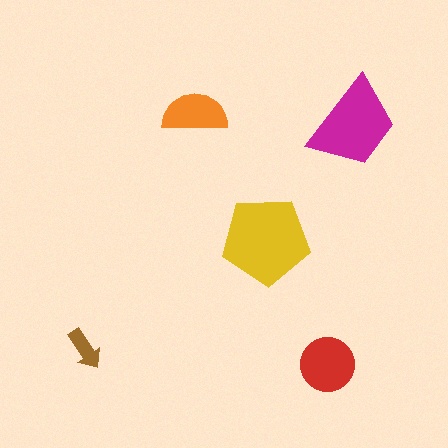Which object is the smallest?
The brown arrow.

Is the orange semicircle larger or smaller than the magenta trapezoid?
Smaller.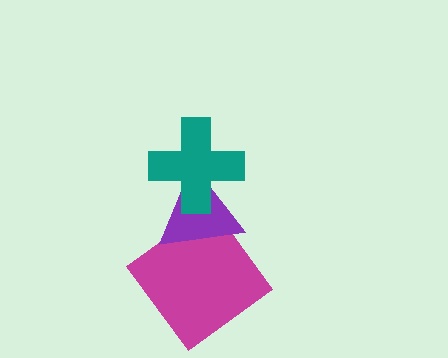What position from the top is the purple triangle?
The purple triangle is 2nd from the top.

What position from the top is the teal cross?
The teal cross is 1st from the top.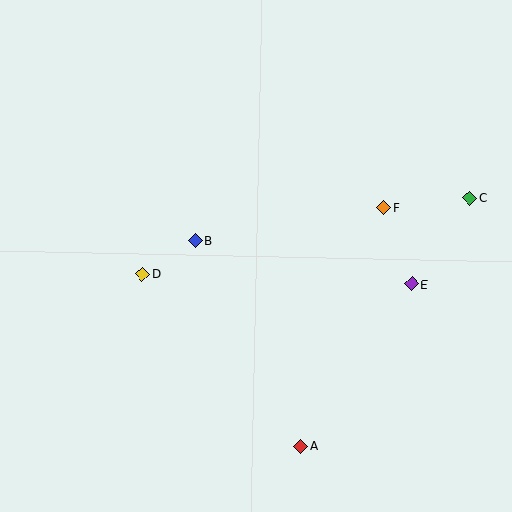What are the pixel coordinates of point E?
Point E is at (412, 284).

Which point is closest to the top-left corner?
Point D is closest to the top-left corner.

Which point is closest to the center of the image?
Point B at (195, 241) is closest to the center.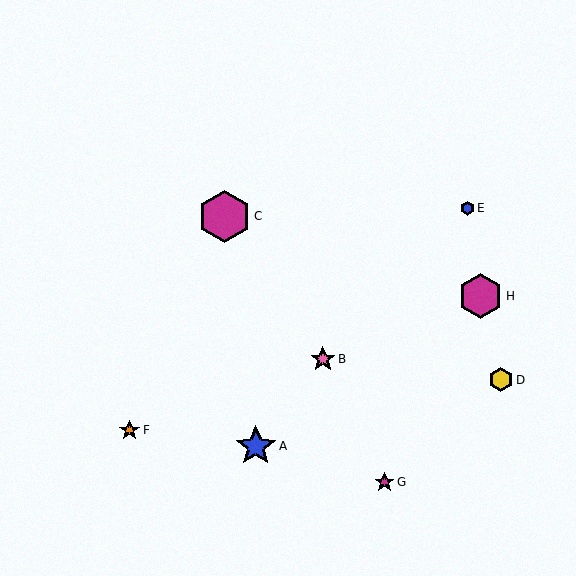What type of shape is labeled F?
Shape F is an orange star.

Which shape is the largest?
The magenta hexagon (labeled C) is the largest.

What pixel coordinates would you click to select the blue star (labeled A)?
Click at (256, 446) to select the blue star A.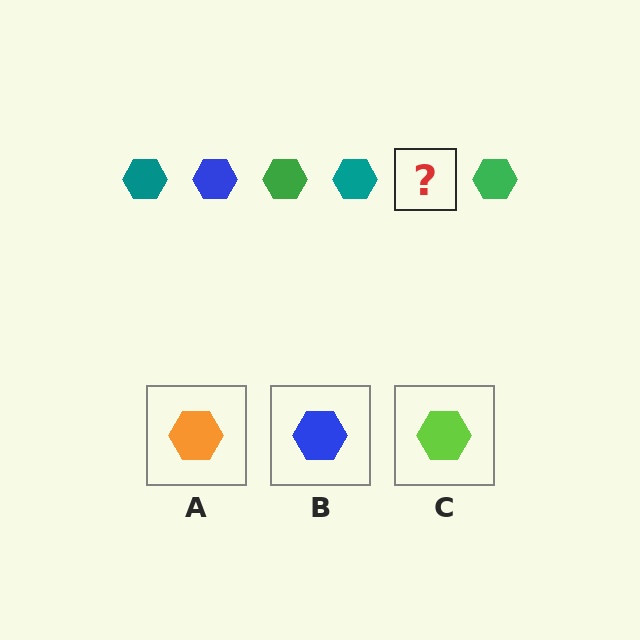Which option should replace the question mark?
Option B.